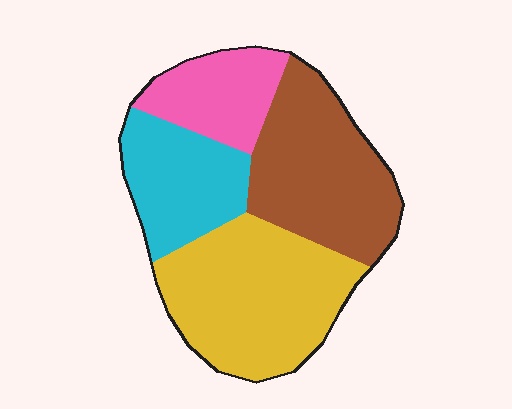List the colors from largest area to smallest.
From largest to smallest: yellow, brown, cyan, pink.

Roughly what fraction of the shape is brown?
Brown covers about 30% of the shape.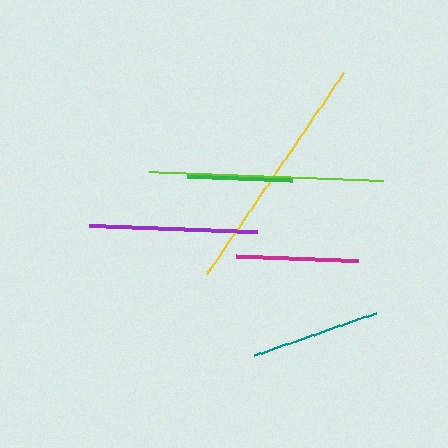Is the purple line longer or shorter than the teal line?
The purple line is longer than the teal line.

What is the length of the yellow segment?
The yellow segment is approximately 243 pixels long.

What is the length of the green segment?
The green segment is approximately 105 pixels long.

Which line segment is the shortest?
The green line is the shortest at approximately 105 pixels.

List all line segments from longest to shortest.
From longest to shortest: yellow, lime, purple, teal, magenta, green.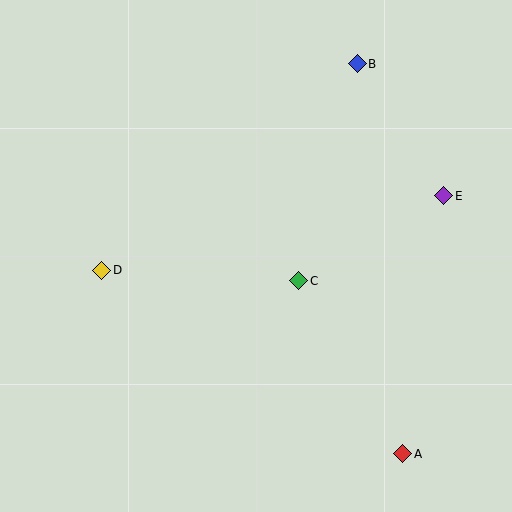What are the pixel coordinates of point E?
Point E is at (444, 196).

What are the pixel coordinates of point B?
Point B is at (357, 64).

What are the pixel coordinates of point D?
Point D is at (102, 270).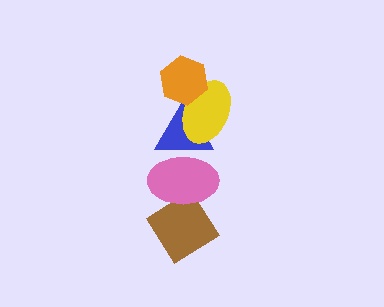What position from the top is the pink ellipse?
The pink ellipse is 4th from the top.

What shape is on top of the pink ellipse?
The blue triangle is on top of the pink ellipse.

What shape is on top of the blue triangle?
The yellow ellipse is on top of the blue triangle.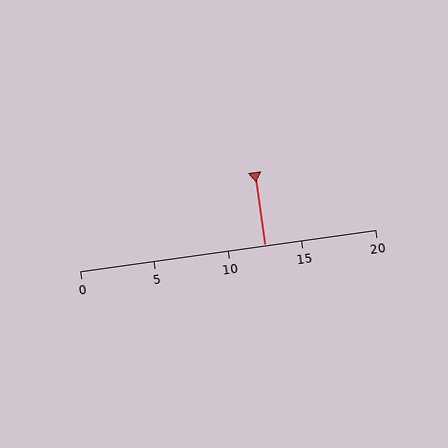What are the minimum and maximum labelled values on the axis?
The axis runs from 0 to 20.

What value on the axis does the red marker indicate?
The marker indicates approximately 12.5.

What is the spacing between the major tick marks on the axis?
The major ticks are spaced 5 apart.